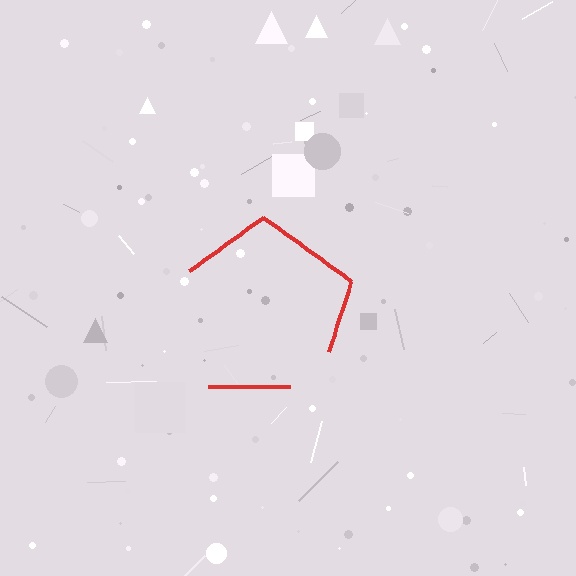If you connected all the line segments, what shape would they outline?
They would outline a pentagon.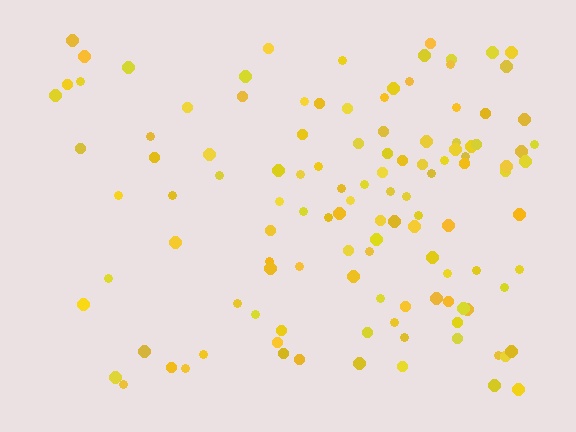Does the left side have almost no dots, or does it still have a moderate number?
Still a moderate number, just noticeably fewer than the right.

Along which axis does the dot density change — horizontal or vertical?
Horizontal.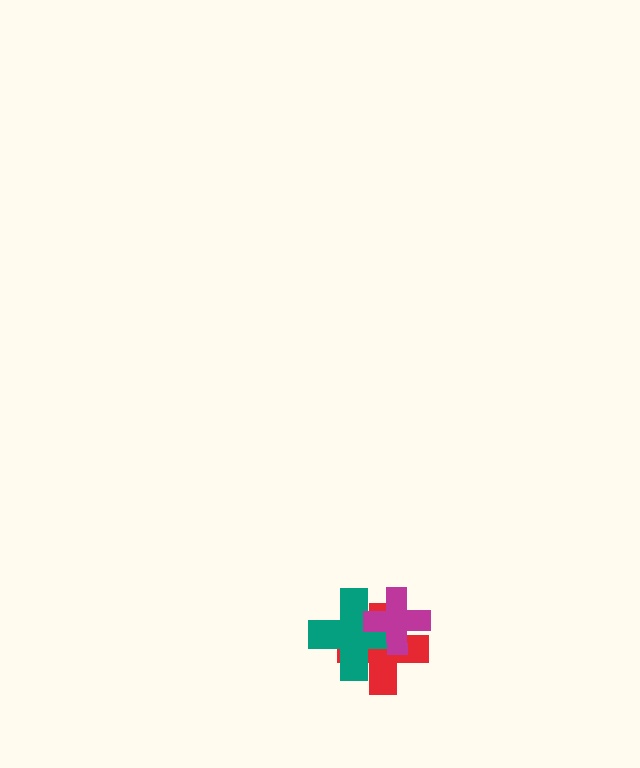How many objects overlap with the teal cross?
2 objects overlap with the teal cross.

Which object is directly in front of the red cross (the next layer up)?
The teal cross is directly in front of the red cross.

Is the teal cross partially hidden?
Yes, it is partially covered by another shape.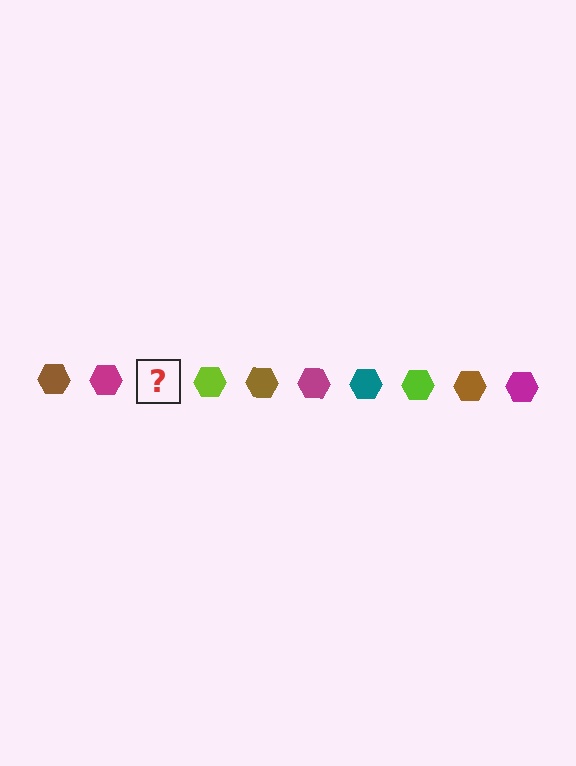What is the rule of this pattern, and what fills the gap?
The rule is that the pattern cycles through brown, magenta, teal, lime hexagons. The gap should be filled with a teal hexagon.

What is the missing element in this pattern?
The missing element is a teal hexagon.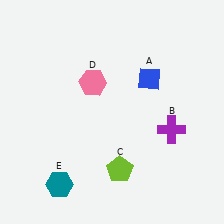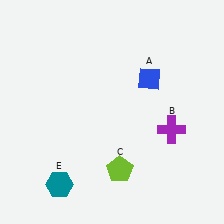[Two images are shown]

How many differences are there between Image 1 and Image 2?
There is 1 difference between the two images.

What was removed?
The pink hexagon (D) was removed in Image 2.